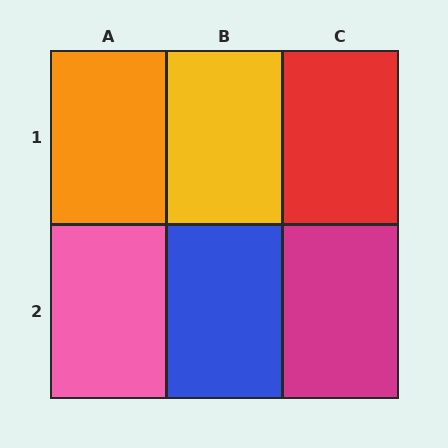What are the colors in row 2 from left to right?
Pink, blue, magenta.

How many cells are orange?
1 cell is orange.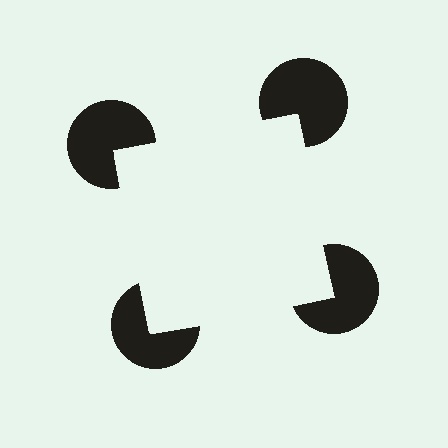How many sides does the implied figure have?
4 sides.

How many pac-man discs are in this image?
There are 4 — one at each vertex of the illusory square.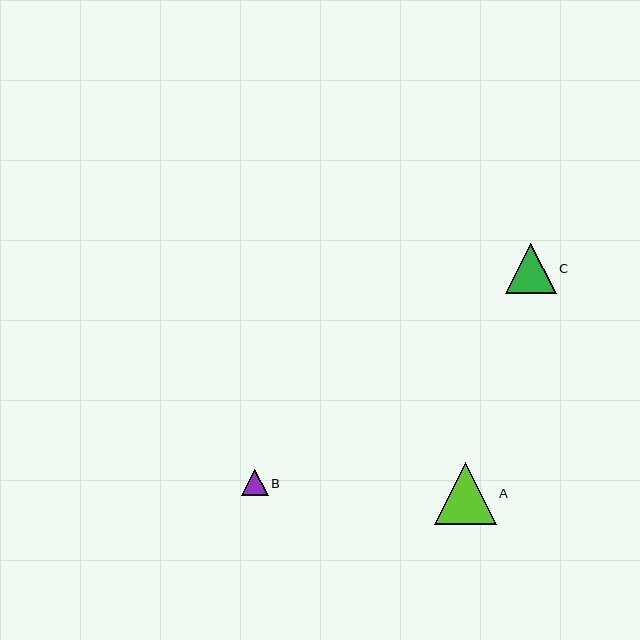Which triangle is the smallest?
Triangle B is the smallest with a size of approximately 27 pixels.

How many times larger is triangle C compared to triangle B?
Triangle C is approximately 1.9 times the size of triangle B.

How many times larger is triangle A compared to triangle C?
Triangle A is approximately 1.2 times the size of triangle C.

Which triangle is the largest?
Triangle A is the largest with a size of approximately 62 pixels.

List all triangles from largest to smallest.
From largest to smallest: A, C, B.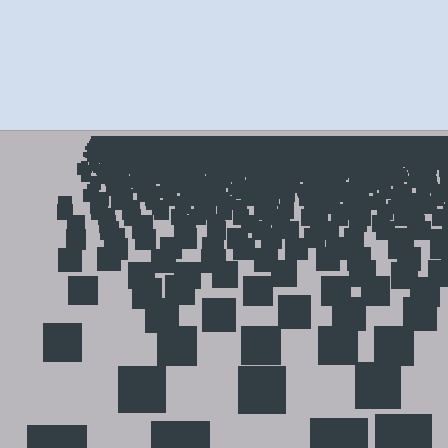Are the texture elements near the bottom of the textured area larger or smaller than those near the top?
Larger. Near the bottom, elements are closer to the viewer and appear at a bigger on-screen size.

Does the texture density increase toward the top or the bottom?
Density increases toward the top.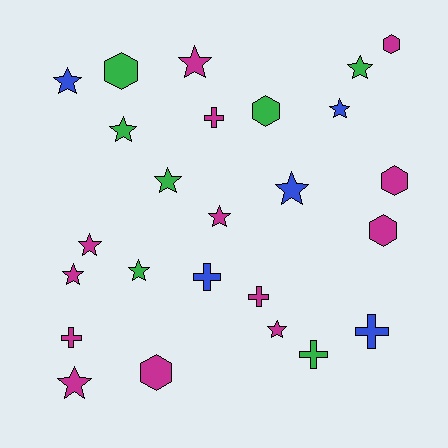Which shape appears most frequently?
Star, with 13 objects.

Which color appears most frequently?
Magenta, with 13 objects.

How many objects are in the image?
There are 25 objects.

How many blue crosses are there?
There are 2 blue crosses.